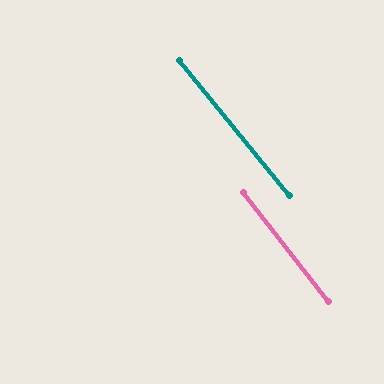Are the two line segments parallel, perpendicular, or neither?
Parallel — their directions differ by only 1.2°.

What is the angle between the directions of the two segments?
Approximately 1 degree.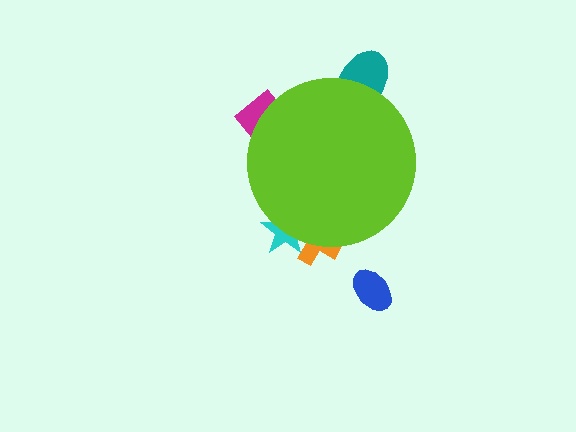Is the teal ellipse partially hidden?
Yes, the teal ellipse is partially hidden behind the lime circle.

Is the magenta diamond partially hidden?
Yes, the magenta diamond is partially hidden behind the lime circle.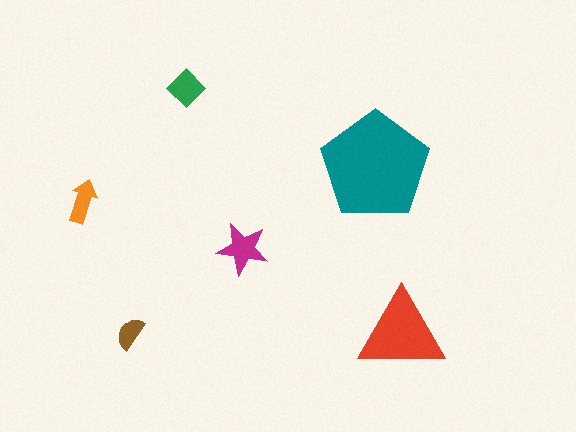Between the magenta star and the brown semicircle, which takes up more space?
The magenta star.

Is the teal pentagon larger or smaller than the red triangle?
Larger.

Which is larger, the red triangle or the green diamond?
The red triangle.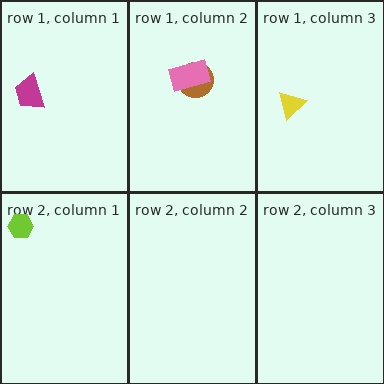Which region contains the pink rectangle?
The row 1, column 2 region.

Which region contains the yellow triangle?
The row 1, column 3 region.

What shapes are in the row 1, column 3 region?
The yellow triangle.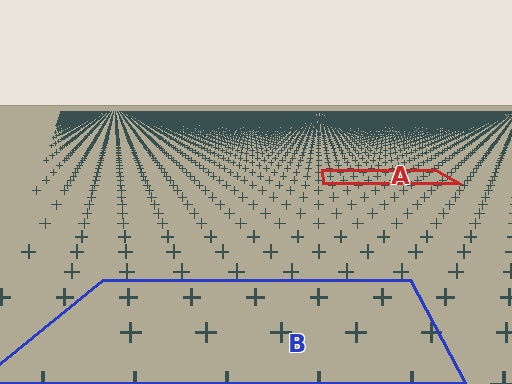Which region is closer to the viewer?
Region B is closer. The texture elements there are larger and more spread out.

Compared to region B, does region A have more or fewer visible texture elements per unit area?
Region A has more texture elements per unit area — they are packed more densely because it is farther away.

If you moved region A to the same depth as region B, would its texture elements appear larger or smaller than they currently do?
They would appear larger. At a closer depth, the same texture elements are projected at a bigger on-screen size.